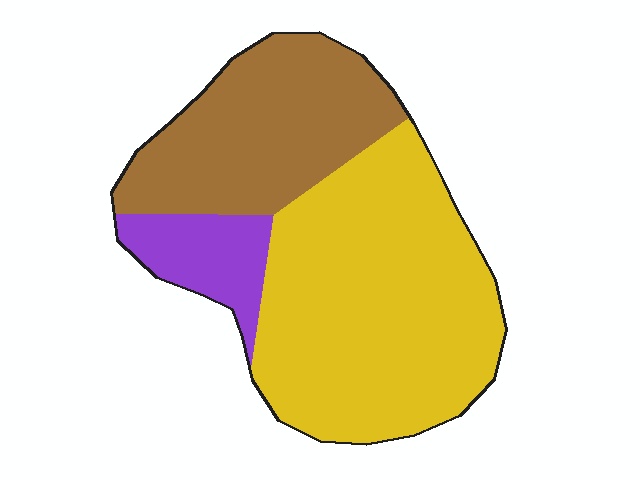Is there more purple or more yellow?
Yellow.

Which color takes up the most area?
Yellow, at roughly 55%.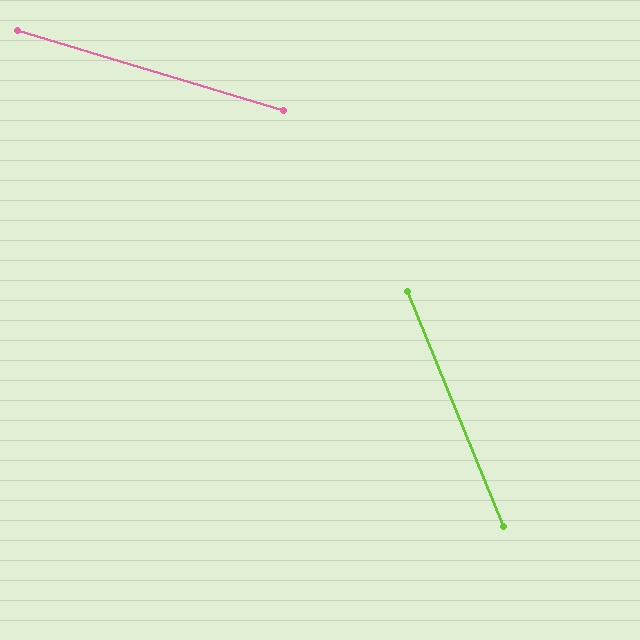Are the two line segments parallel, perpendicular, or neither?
Neither parallel nor perpendicular — they differ by about 51°.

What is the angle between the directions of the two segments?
Approximately 51 degrees.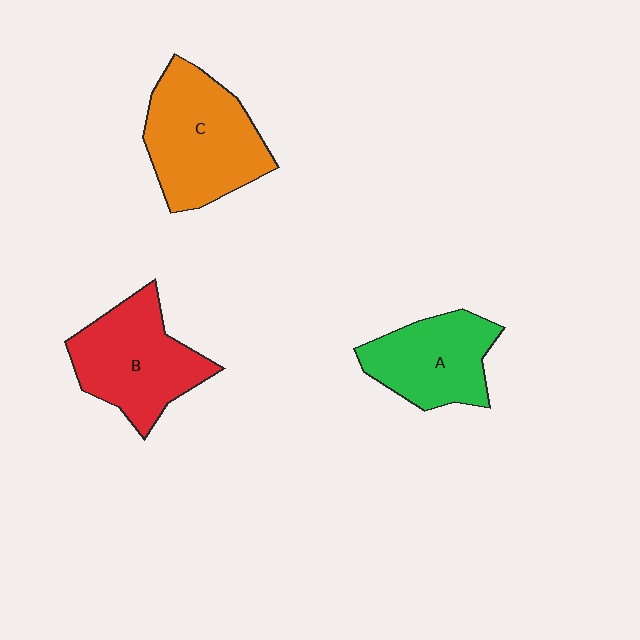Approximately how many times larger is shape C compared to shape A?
Approximately 1.3 times.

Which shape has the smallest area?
Shape A (green).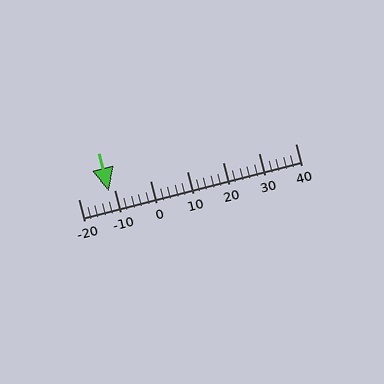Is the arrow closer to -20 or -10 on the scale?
The arrow is closer to -10.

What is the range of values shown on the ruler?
The ruler shows values from -20 to 40.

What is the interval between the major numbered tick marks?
The major tick marks are spaced 10 units apart.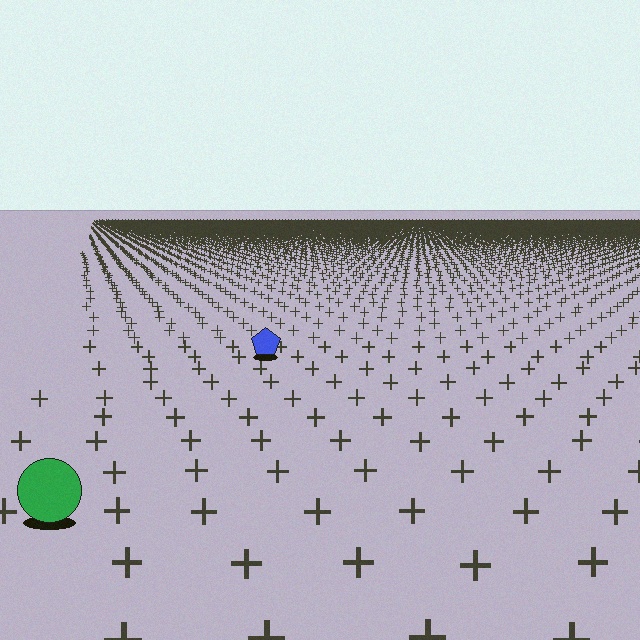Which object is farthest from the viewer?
The blue pentagon is farthest from the viewer. It appears smaller and the ground texture around it is denser.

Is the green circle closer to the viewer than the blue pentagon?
Yes. The green circle is closer — you can tell from the texture gradient: the ground texture is coarser near it.